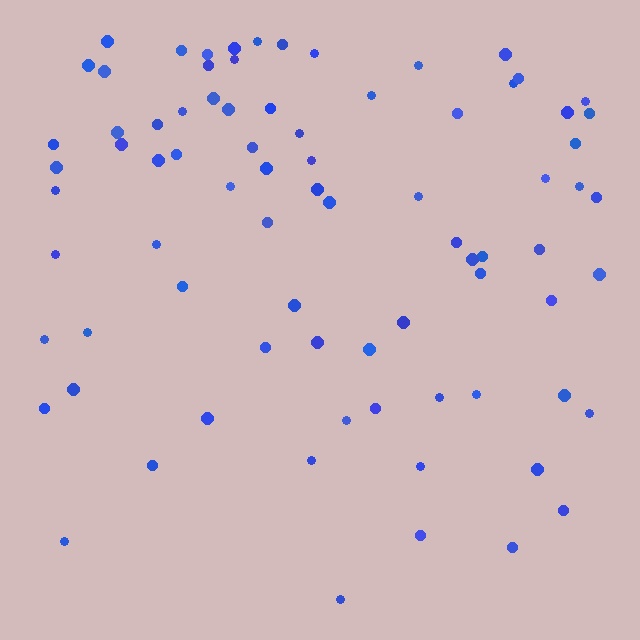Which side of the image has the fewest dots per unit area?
The bottom.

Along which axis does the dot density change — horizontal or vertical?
Vertical.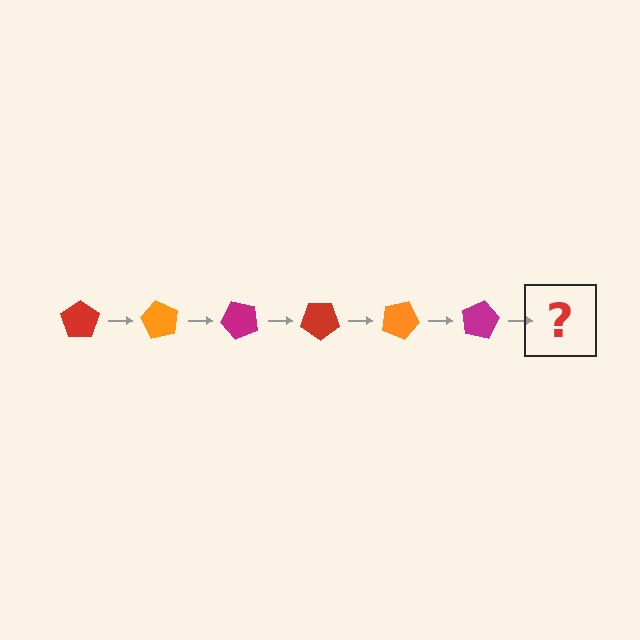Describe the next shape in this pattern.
It should be a red pentagon, rotated 360 degrees from the start.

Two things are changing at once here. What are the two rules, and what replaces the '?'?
The two rules are that it rotates 60 degrees each step and the color cycles through red, orange, and magenta. The '?' should be a red pentagon, rotated 360 degrees from the start.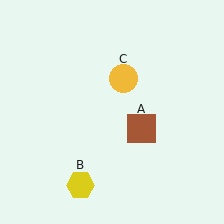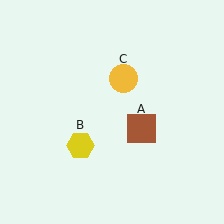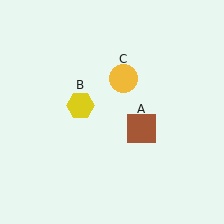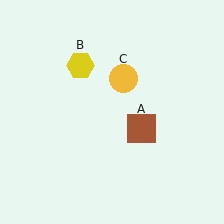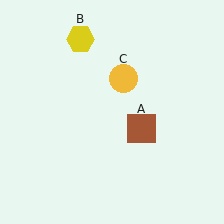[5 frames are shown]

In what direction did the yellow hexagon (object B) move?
The yellow hexagon (object B) moved up.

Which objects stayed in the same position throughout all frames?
Brown square (object A) and yellow circle (object C) remained stationary.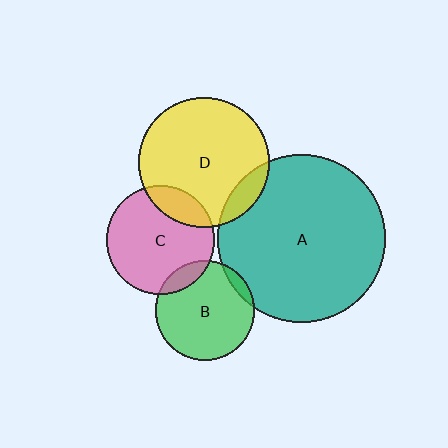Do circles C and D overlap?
Yes.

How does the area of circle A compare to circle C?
Approximately 2.4 times.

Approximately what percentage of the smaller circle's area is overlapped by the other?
Approximately 20%.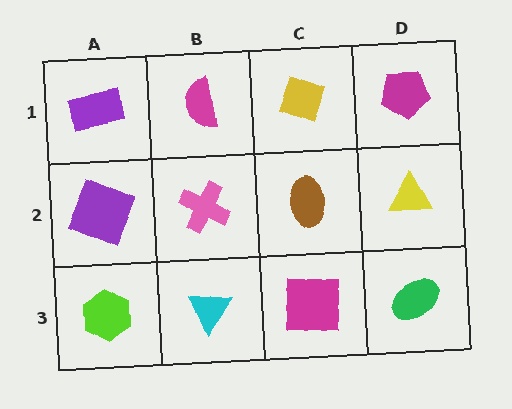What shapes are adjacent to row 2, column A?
A purple rectangle (row 1, column A), a lime hexagon (row 3, column A), a pink cross (row 2, column B).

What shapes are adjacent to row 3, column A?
A purple square (row 2, column A), a cyan triangle (row 3, column B).